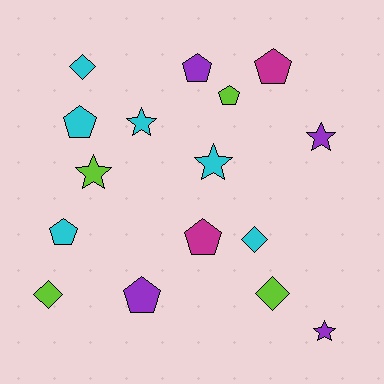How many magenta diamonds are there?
There are no magenta diamonds.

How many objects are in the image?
There are 16 objects.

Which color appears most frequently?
Cyan, with 6 objects.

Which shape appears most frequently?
Pentagon, with 7 objects.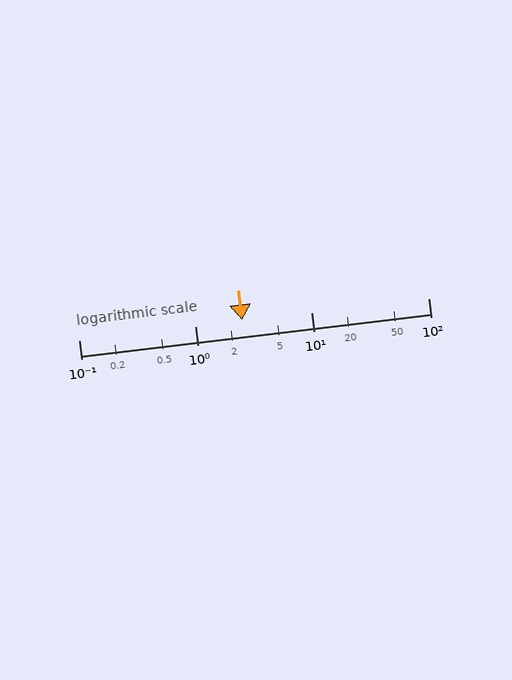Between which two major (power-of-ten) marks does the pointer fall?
The pointer is between 1 and 10.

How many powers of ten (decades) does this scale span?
The scale spans 3 decades, from 0.1 to 100.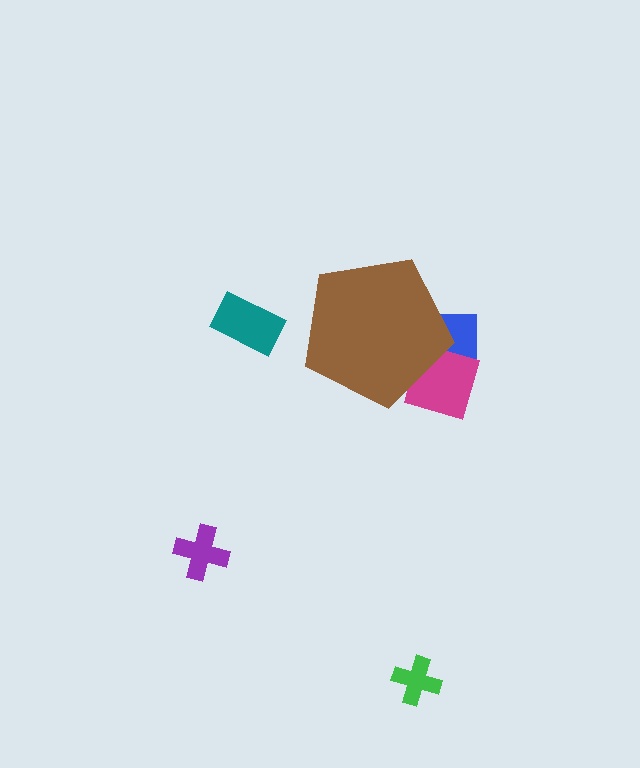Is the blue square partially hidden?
Yes, the blue square is partially hidden behind the brown pentagon.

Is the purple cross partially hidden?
No, the purple cross is fully visible.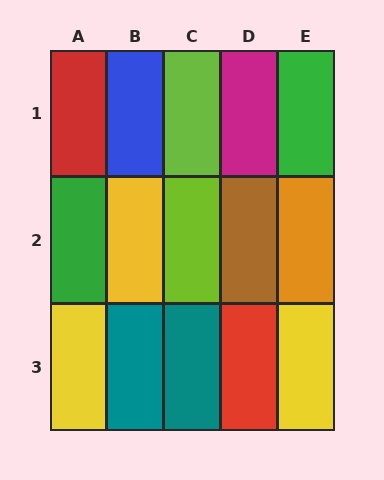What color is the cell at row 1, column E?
Green.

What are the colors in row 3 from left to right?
Yellow, teal, teal, red, yellow.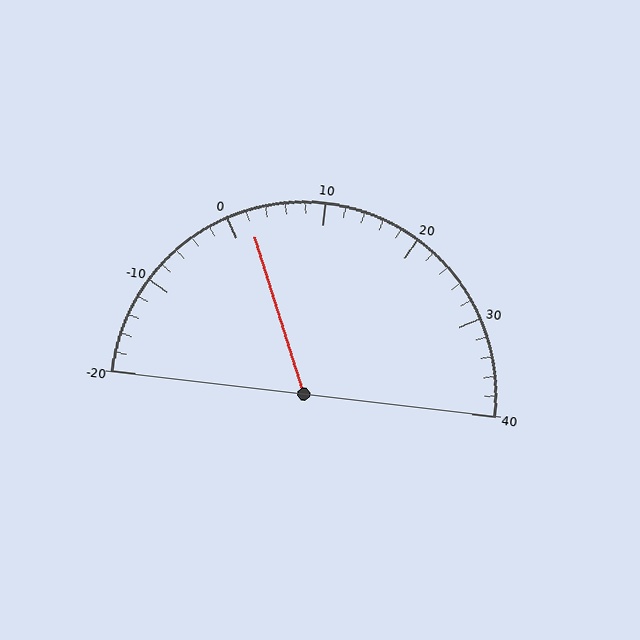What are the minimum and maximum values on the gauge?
The gauge ranges from -20 to 40.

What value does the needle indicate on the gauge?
The needle indicates approximately 2.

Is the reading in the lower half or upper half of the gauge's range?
The reading is in the lower half of the range (-20 to 40).